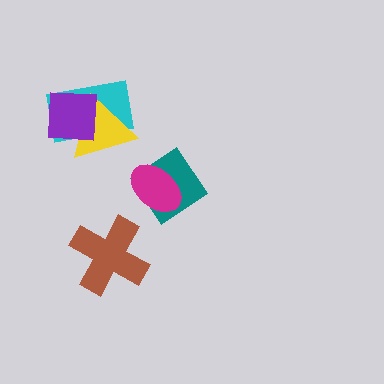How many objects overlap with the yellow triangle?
2 objects overlap with the yellow triangle.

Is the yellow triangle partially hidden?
Yes, it is partially covered by another shape.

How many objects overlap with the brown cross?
0 objects overlap with the brown cross.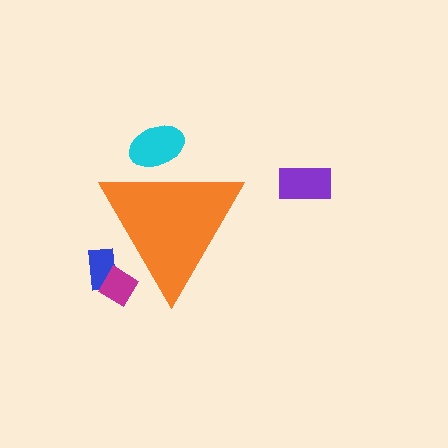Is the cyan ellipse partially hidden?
Yes, the cyan ellipse is partially hidden behind the orange triangle.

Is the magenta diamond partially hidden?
Yes, the magenta diamond is partially hidden behind the orange triangle.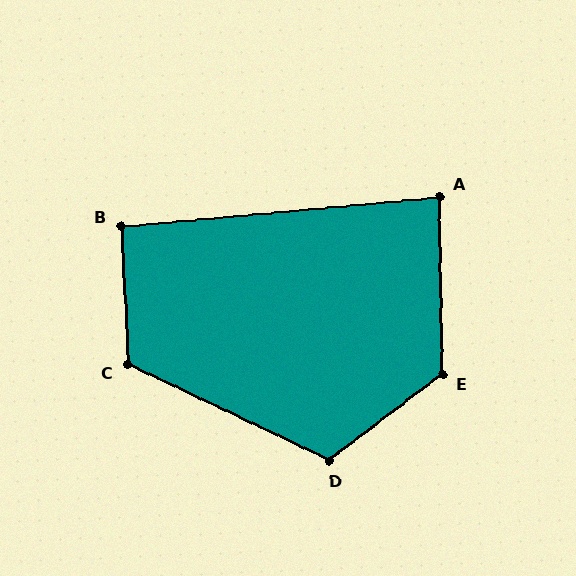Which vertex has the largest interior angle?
E, at approximately 126 degrees.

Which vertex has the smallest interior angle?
A, at approximately 86 degrees.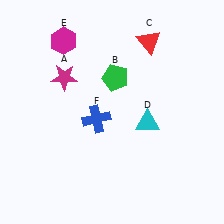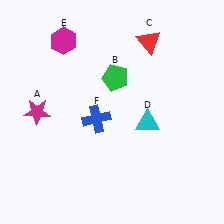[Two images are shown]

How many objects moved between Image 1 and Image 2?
1 object moved between the two images.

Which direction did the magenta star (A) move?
The magenta star (A) moved down.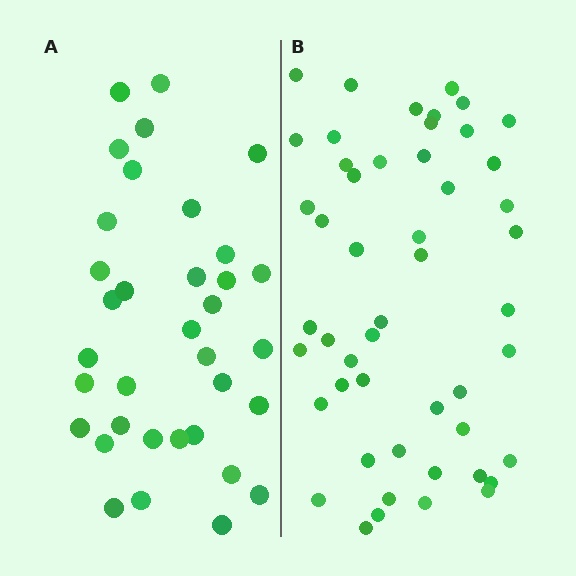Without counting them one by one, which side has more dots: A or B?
Region B (the right region) has more dots.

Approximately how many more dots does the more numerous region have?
Region B has approximately 15 more dots than region A.